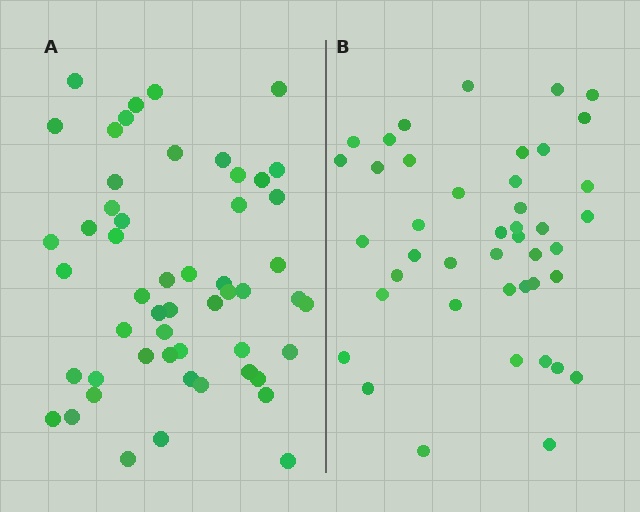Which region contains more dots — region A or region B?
Region A (the left region) has more dots.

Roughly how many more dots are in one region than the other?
Region A has roughly 10 or so more dots than region B.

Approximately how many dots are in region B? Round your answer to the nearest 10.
About 40 dots. (The exact count is 43, which rounds to 40.)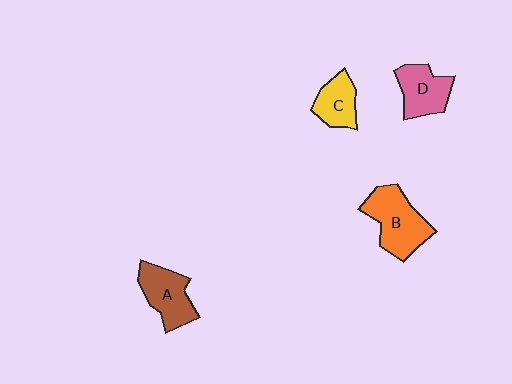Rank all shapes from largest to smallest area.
From largest to smallest: B (orange), A (brown), D (pink), C (yellow).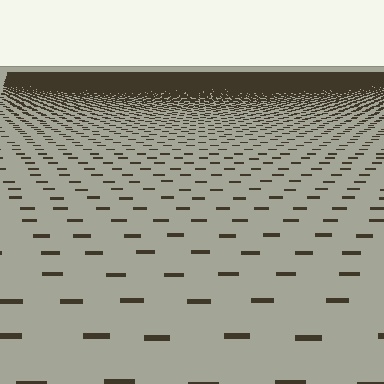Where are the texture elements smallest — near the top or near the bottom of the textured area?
Near the top.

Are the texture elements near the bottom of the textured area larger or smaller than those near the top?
Larger. Near the bottom, elements are closer to the viewer and appear at a bigger on-screen size.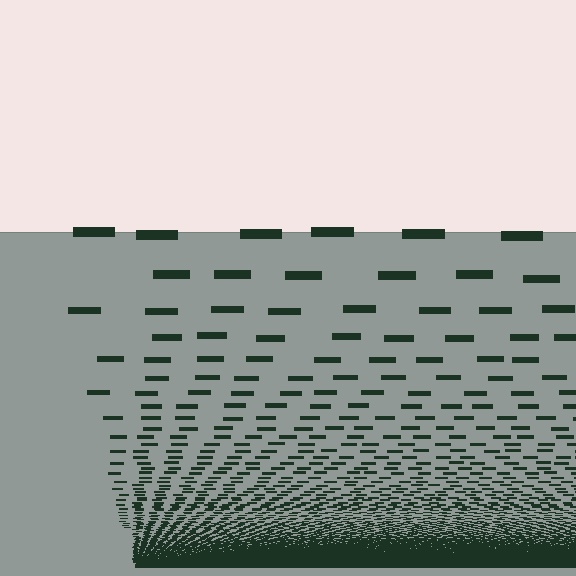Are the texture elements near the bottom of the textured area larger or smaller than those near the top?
Smaller. The gradient is inverted — elements near the bottom are smaller and denser.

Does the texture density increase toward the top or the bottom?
Density increases toward the bottom.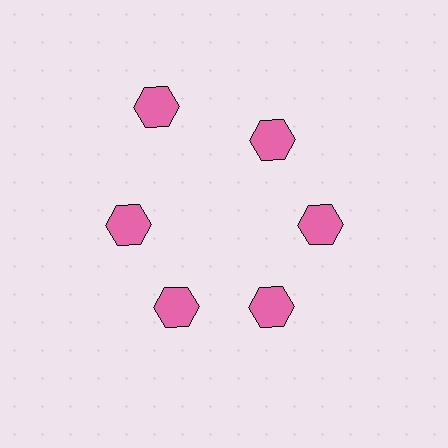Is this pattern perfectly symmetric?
No. The 6 pink hexagons are arranged in a ring, but one element near the 11 o'clock position is pushed outward from the center, breaking the 6-fold rotational symmetry.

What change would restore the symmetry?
The symmetry would be restored by moving it inward, back onto the ring so that all 6 hexagons sit at equal angles and equal distance from the center.